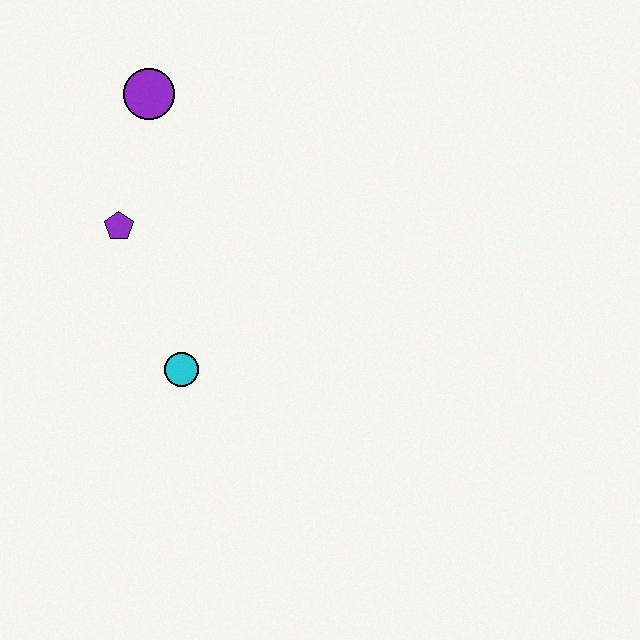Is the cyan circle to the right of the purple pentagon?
Yes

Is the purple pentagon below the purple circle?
Yes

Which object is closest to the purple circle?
The purple pentagon is closest to the purple circle.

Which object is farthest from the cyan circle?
The purple circle is farthest from the cyan circle.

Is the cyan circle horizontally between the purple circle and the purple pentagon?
No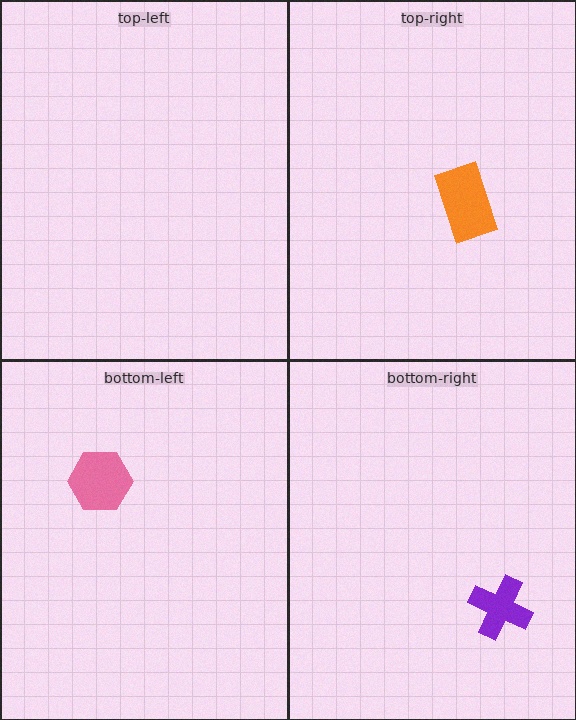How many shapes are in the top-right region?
1.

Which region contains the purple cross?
The bottom-right region.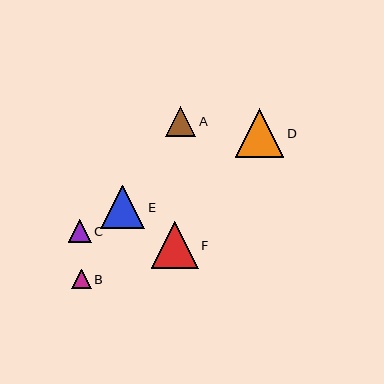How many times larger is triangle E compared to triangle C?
Triangle E is approximately 1.9 times the size of triangle C.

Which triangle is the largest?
Triangle D is the largest with a size of approximately 49 pixels.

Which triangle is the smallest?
Triangle B is the smallest with a size of approximately 20 pixels.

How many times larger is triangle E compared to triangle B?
Triangle E is approximately 2.2 times the size of triangle B.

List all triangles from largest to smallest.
From largest to smallest: D, F, E, A, C, B.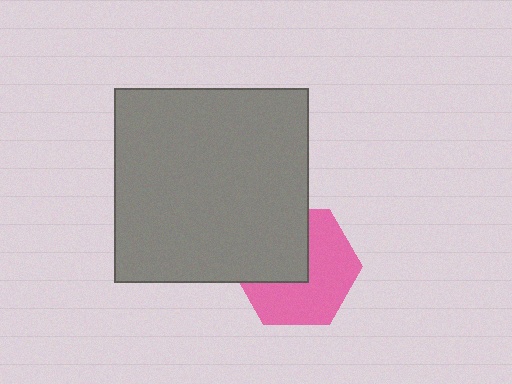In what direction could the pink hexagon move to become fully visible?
The pink hexagon could move toward the lower-right. That would shift it out from behind the gray square entirely.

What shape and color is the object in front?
The object in front is a gray square.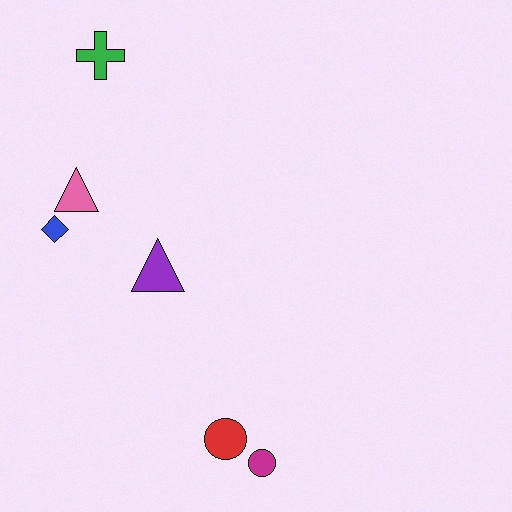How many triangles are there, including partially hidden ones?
There are 2 triangles.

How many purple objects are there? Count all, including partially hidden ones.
There is 1 purple object.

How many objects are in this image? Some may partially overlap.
There are 6 objects.